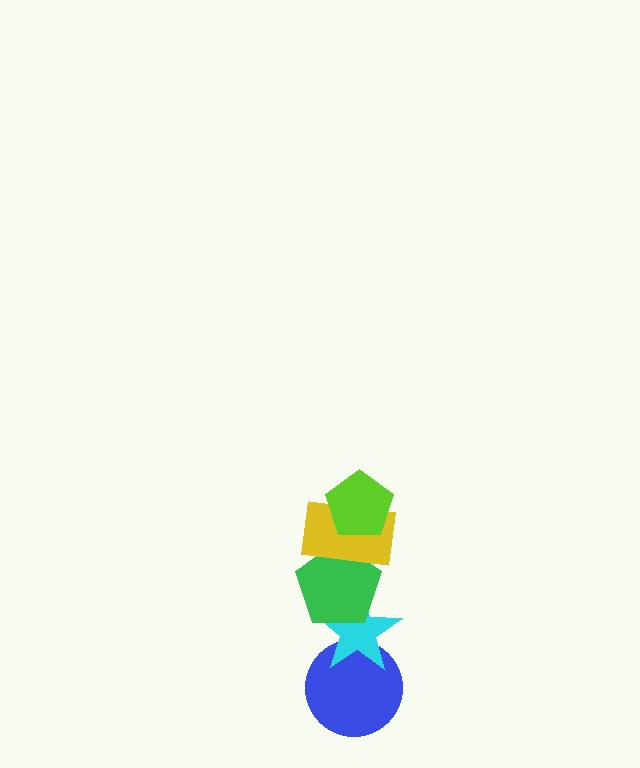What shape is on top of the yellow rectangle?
The lime pentagon is on top of the yellow rectangle.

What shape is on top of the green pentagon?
The yellow rectangle is on top of the green pentagon.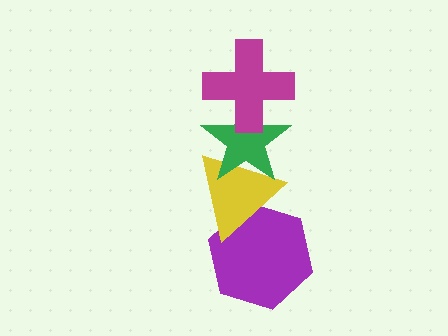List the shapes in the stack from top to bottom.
From top to bottom: the magenta cross, the green star, the yellow triangle, the purple hexagon.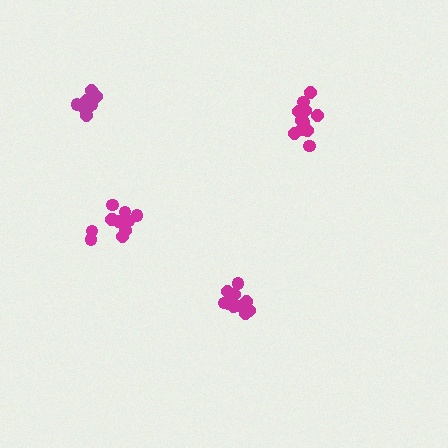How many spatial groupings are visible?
There are 4 spatial groupings.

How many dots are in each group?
Group 1: 12 dots, Group 2: 10 dots, Group 3: 14 dots, Group 4: 8 dots (44 total).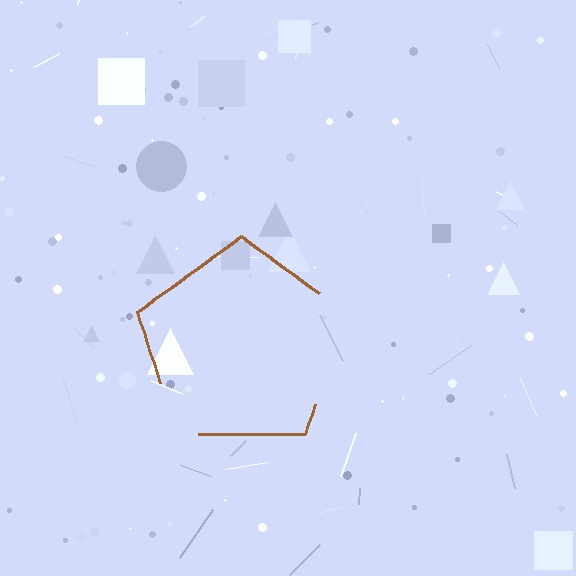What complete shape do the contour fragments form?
The contour fragments form a pentagon.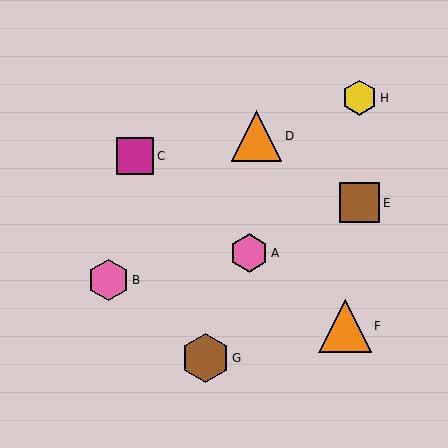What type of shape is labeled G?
Shape G is a brown hexagon.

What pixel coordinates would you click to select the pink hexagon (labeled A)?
Click at (249, 253) to select the pink hexagon A.